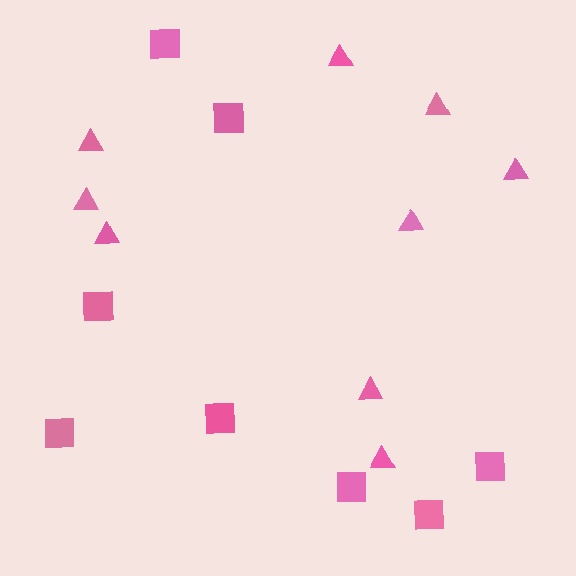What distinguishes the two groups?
There are 2 groups: one group of squares (8) and one group of triangles (9).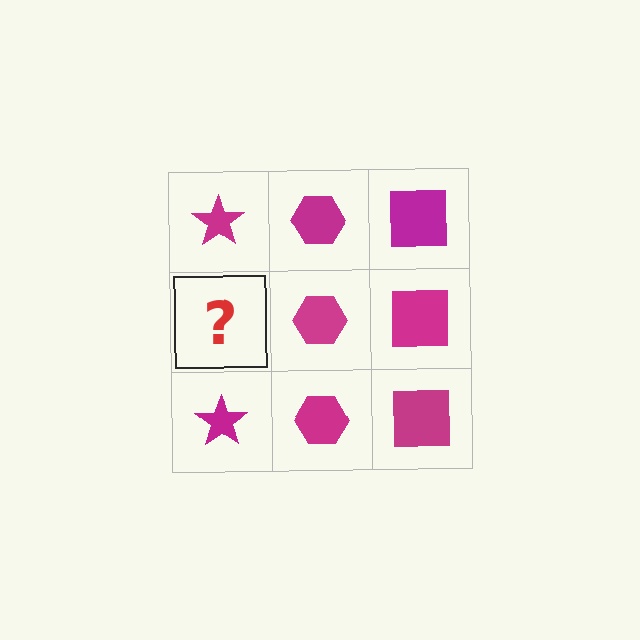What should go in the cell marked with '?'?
The missing cell should contain a magenta star.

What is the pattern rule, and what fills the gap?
The rule is that each column has a consistent shape. The gap should be filled with a magenta star.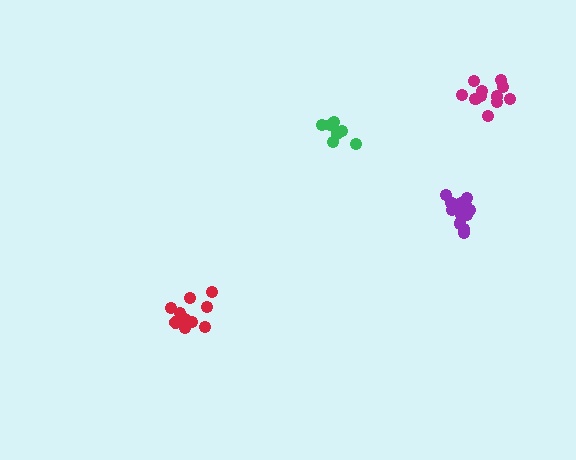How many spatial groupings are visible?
There are 4 spatial groupings.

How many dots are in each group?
Group 1: 11 dots, Group 2: 8 dots, Group 3: 12 dots, Group 4: 14 dots (45 total).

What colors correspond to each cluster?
The clusters are colored: magenta, green, red, purple.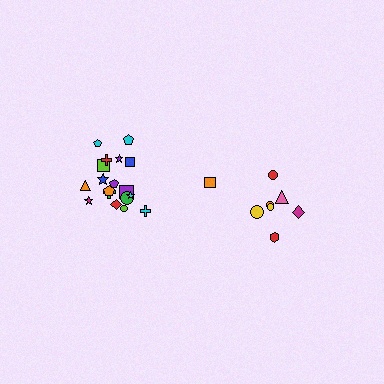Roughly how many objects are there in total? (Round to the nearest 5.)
Roughly 25 objects in total.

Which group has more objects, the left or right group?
The left group.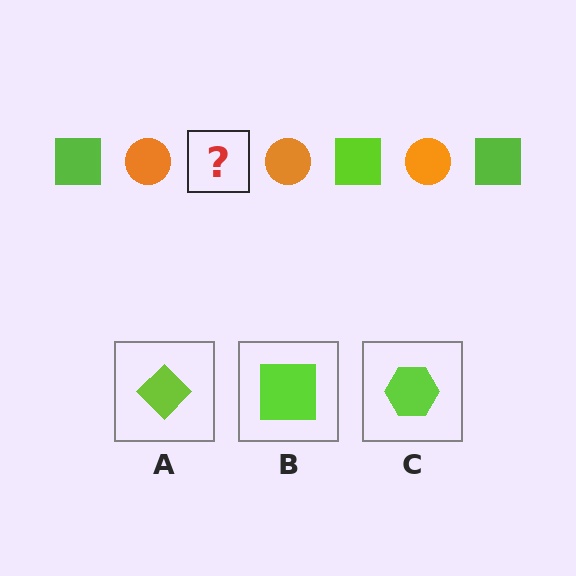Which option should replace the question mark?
Option B.